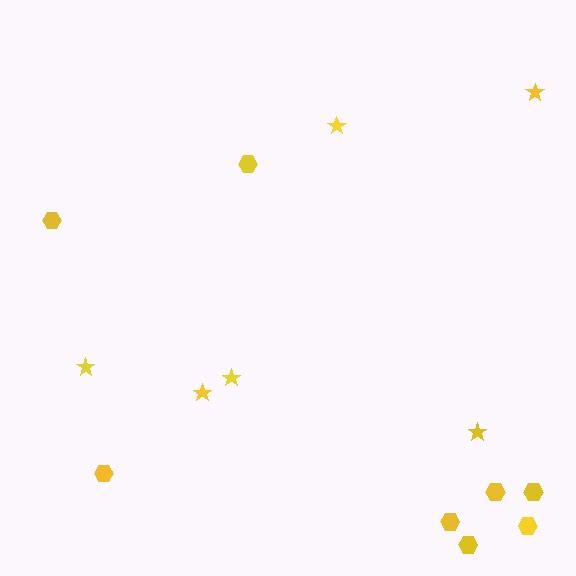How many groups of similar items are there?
There are 2 groups: one group of hexagons (8) and one group of stars (6).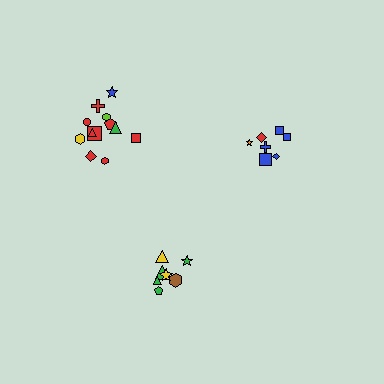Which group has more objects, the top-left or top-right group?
The top-left group.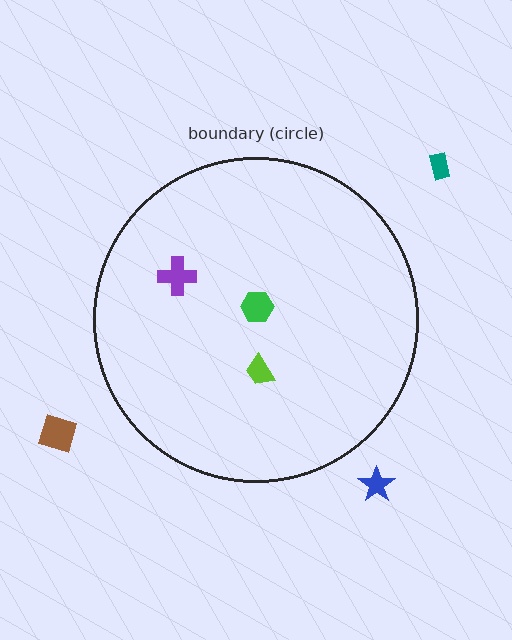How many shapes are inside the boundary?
3 inside, 3 outside.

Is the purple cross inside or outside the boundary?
Inside.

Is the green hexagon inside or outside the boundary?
Inside.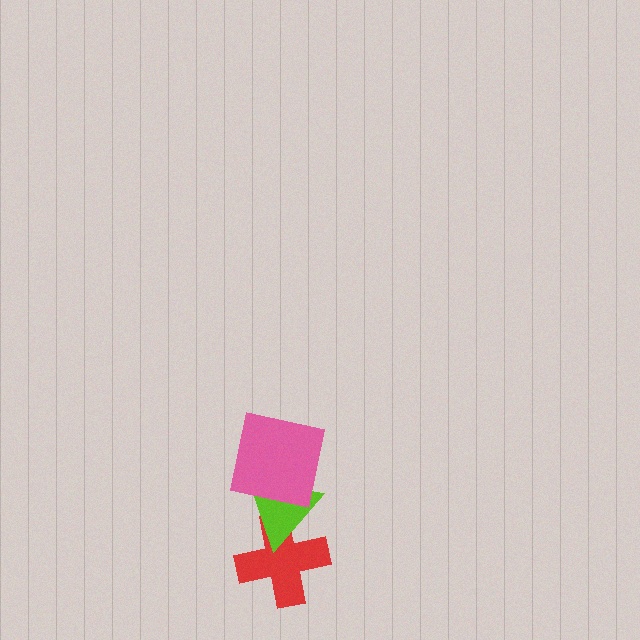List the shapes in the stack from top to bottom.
From top to bottom: the pink square, the lime triangle, the red cross.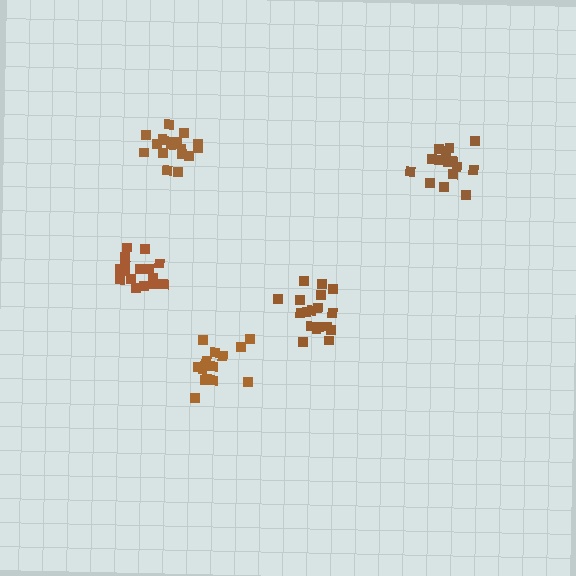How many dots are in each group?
Group 1: 18 dots, Group 2: 18 dots, Group 3: 15 dots, Group 4: 18 dots, Group 5: 16 dots (85 total).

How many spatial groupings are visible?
There are 5 spatial groupings.